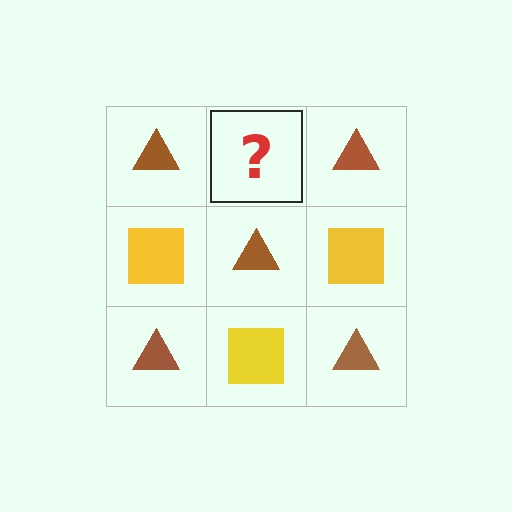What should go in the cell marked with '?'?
The missing cell should contain a yellow square.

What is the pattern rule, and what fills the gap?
The rule is that it alternates brown triangle and yellow square in a checkerboard pattern. The gap should be filled with a yellow square.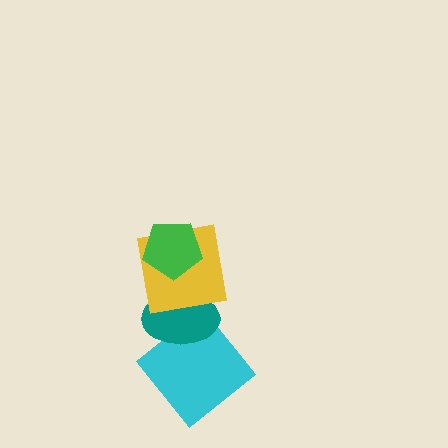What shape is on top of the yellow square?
The green pentagon is on top of the yellow square.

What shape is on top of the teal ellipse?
The yellow square is on top of the teal ellipse.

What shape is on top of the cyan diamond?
The teal ellipse is on top of the cyan diamond.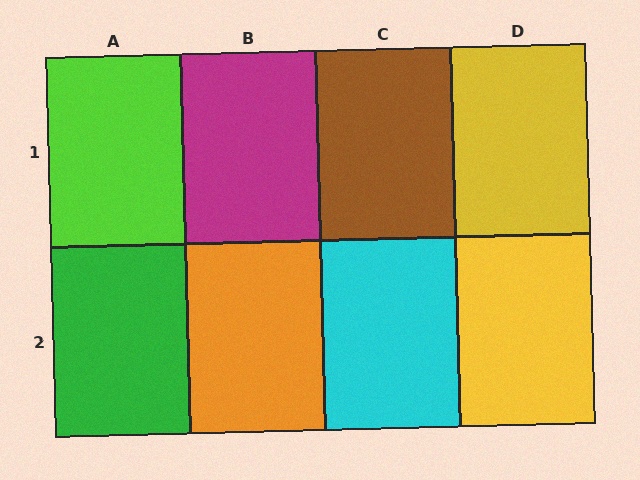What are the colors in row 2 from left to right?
Green, orange, cyan, yellow.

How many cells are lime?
1 cell is lime.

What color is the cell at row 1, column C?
Brown.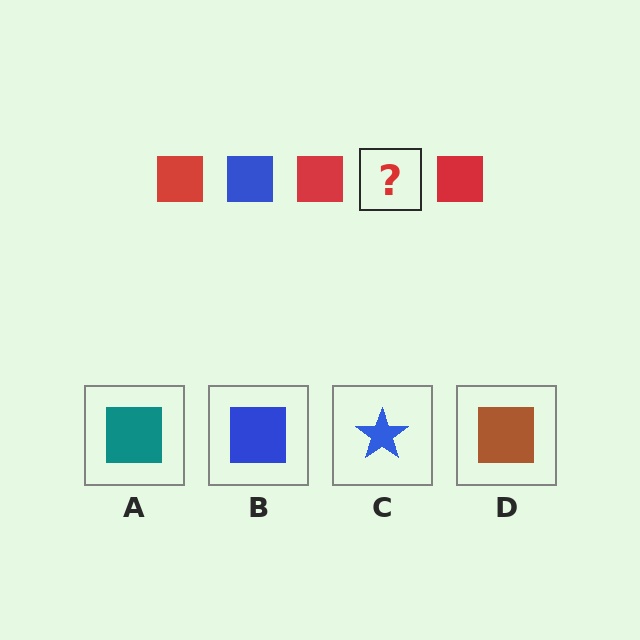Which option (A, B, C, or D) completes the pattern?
B.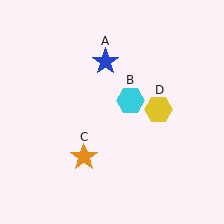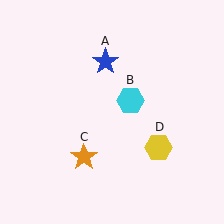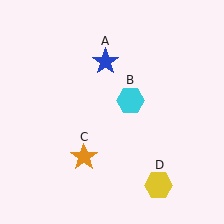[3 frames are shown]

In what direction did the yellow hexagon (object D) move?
The yellow hexagon (object D) moved down.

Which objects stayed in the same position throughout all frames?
Blue star (object A) and cyan hexagon (object B) and orange star (object C) remained stationary.